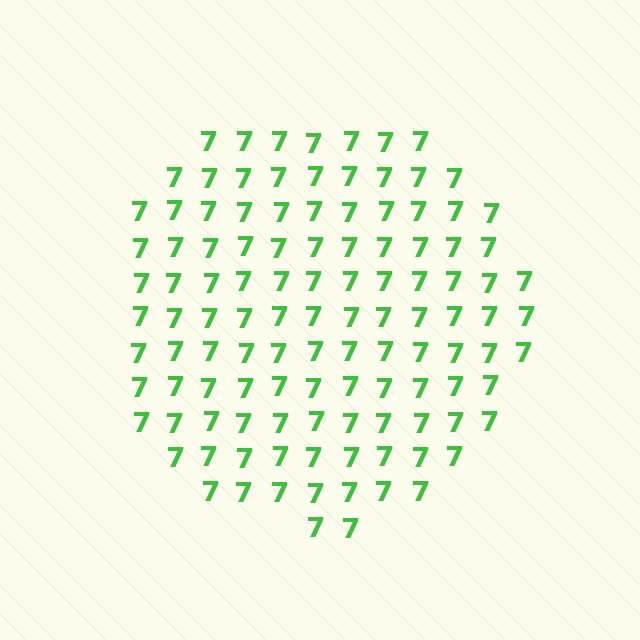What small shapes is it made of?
It is made of small digit 7's.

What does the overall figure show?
The overall figure shows a circle.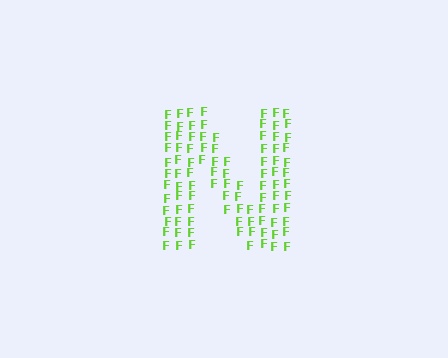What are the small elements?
The small elements are letter F's.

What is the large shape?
The large shape is the letter N.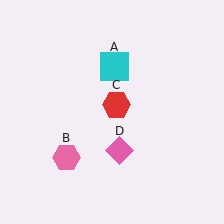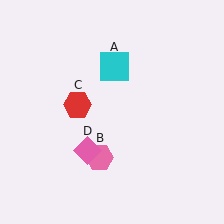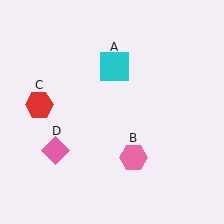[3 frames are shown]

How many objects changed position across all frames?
3 objects changed position: pink hexagon (object B), red hexagon (object C), pink diamond (object D).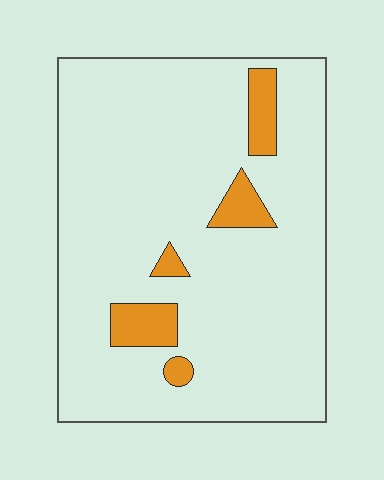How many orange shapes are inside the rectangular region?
5.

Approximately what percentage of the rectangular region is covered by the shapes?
Approximately 10%.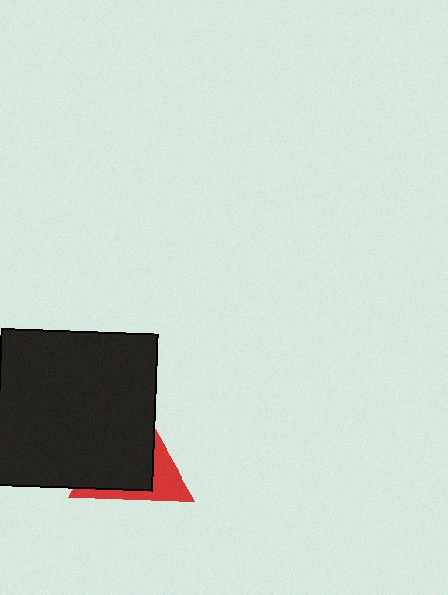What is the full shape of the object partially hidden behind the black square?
The partially hidden object is a red triangle.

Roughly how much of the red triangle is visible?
A small part of it is visible (roughly 34%).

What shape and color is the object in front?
The object in front is a black square.